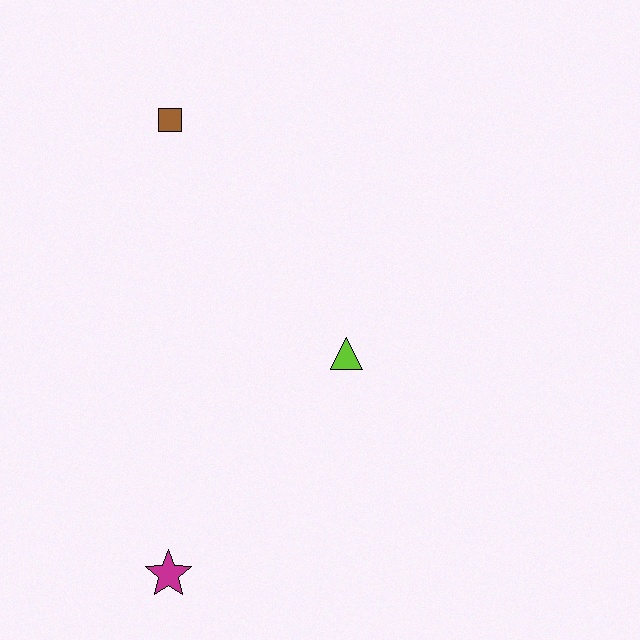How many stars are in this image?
There is 1 star.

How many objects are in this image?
There are 3 objects.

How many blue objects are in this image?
There are no blue objects.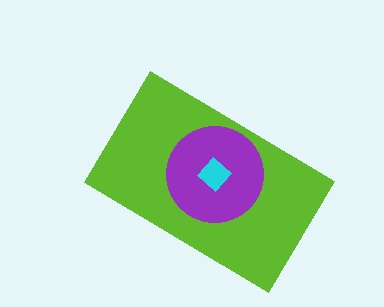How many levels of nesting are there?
3.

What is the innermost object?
The cyan diamond.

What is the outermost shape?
The lime rectangle.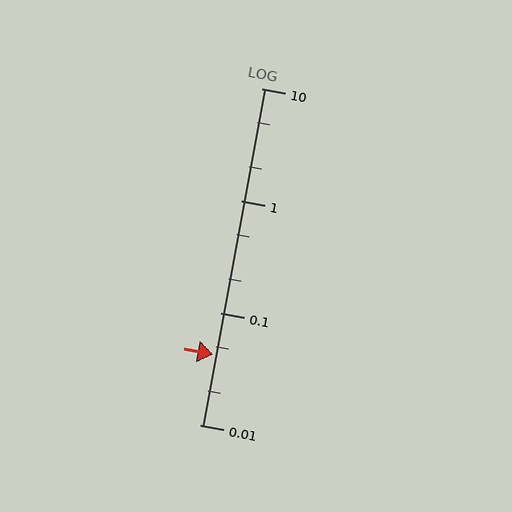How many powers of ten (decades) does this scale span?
The scale spans 3 decades, from 0.01 to 10.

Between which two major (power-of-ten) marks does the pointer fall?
The pointer is between 0.01 and 0.1.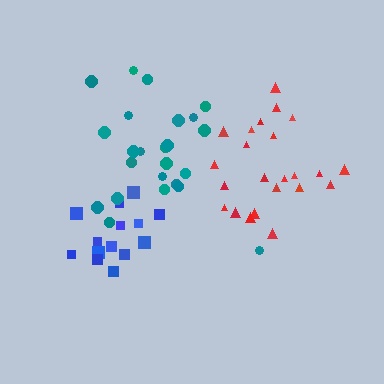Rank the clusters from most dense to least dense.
blue, red, teal.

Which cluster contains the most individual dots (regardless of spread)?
Teal (24).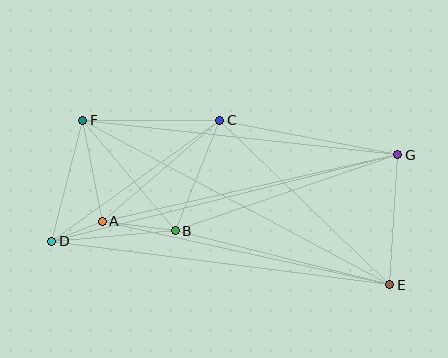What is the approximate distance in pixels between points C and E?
The distance between C and E is approximately 237 pixels.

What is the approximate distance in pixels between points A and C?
The distance between A and C is approximately 155 pixels.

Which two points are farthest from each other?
Points D and G are farthest from each other.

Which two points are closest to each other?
Points A and D are closest to each other.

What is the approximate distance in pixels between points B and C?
The distance between B and C is approximately 119 pixels.